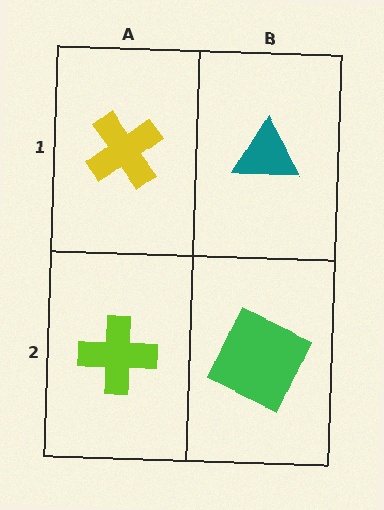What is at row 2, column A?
A lime cross.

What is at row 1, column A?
A yellow cross.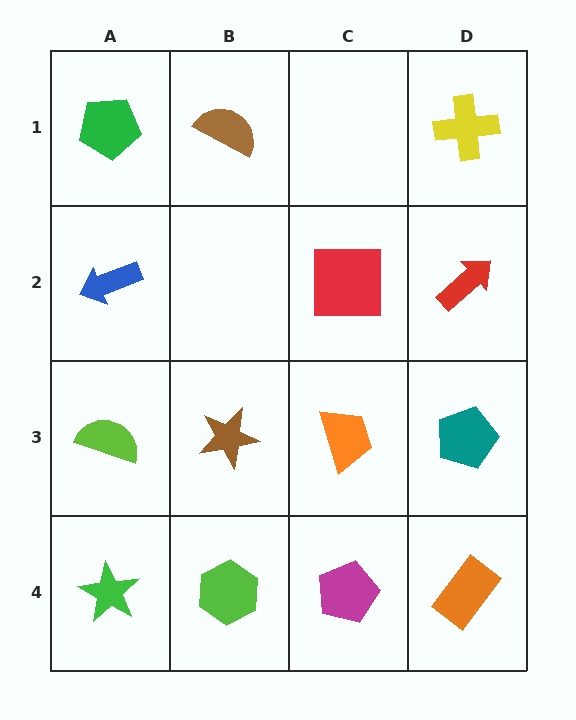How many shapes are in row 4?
4 shapes.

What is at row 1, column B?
A brown semicircle.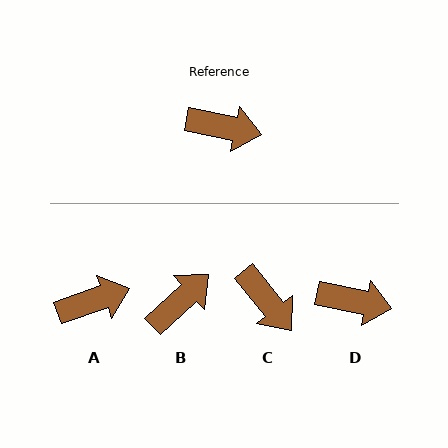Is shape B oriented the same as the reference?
No, it is off by about 54 degrees.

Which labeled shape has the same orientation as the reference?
D.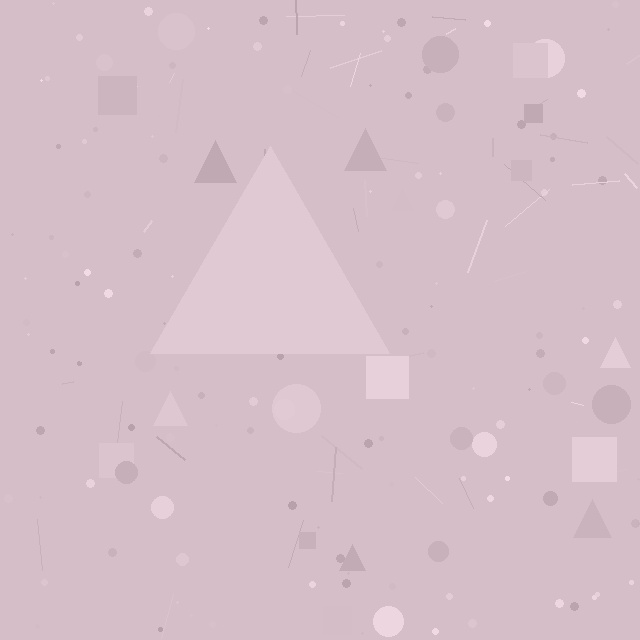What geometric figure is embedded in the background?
A triangle is embedded in the background.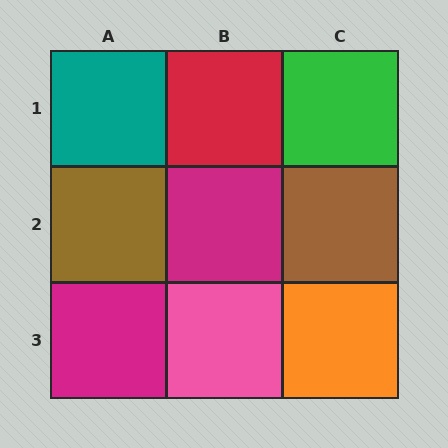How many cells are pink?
1 cell is pink.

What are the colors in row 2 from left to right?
Brown, magenta, brown.